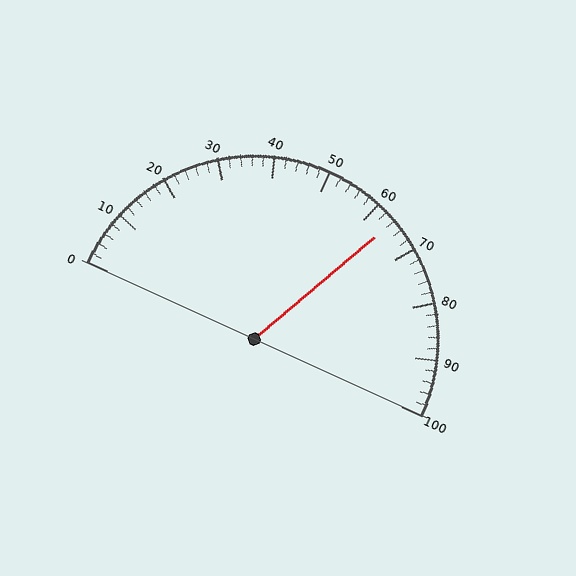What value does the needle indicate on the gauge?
The needle indicates approximately 64.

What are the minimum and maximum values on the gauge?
The gauge ranges from 0 to 100.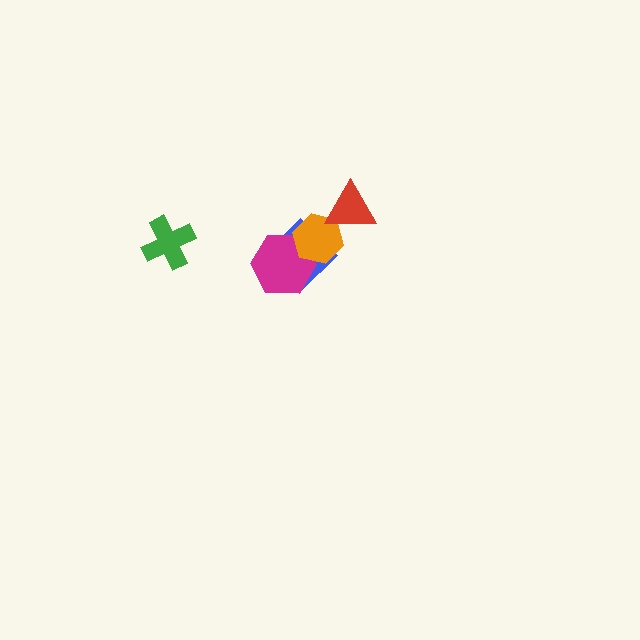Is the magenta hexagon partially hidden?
Yes, it is partially covered by another shape.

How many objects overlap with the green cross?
0 objects overlap with the green cross.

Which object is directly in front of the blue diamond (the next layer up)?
The magenta hexagon is directly in front of the blue diamond.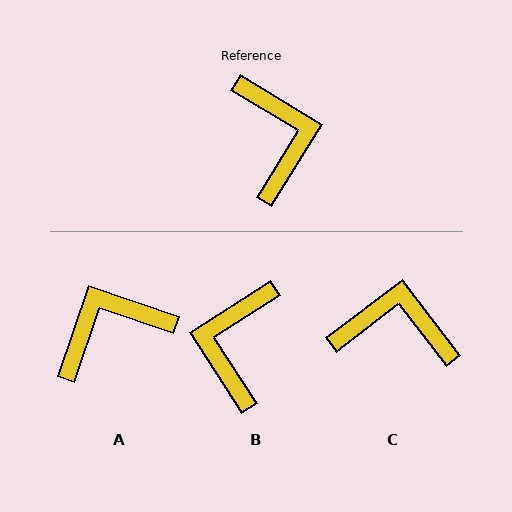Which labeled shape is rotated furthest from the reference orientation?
B, about 154 degrees away.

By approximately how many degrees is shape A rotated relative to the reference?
Approximately 103 degrees counter-clockwise.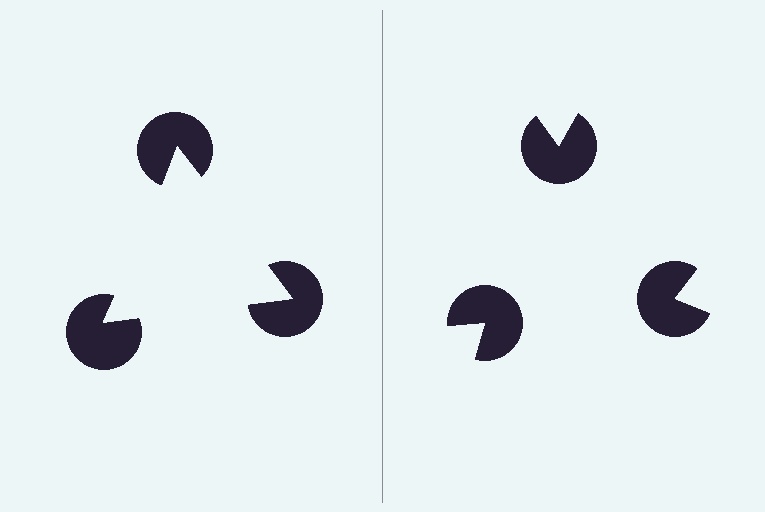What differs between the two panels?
The pac-man discs are positioned identically on both sides; only the wedge orientations differ. On the left they align to a triangle; on the right they are misaligned.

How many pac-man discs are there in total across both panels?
6 — 3 on each side.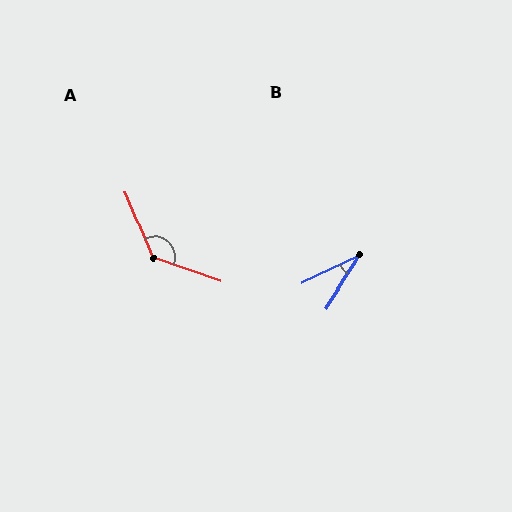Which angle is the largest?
A, at approximately 132 degrees.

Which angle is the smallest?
B, at approximately 31 degrees.